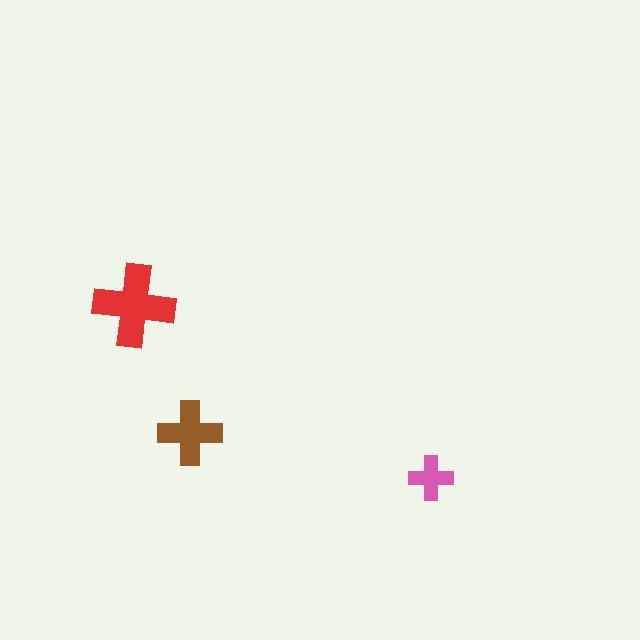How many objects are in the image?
There are 3 objects in the image.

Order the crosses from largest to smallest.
the red one, the brown one, the pink one.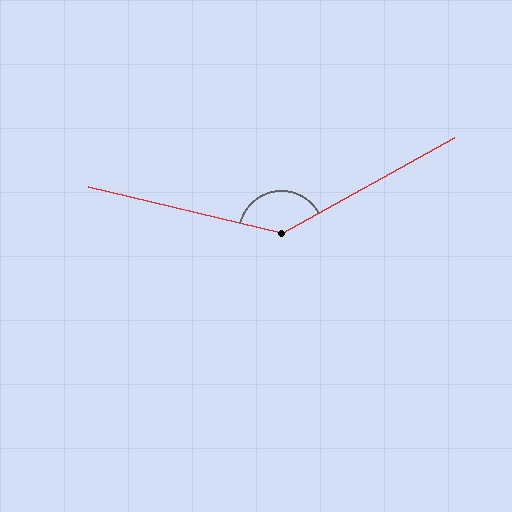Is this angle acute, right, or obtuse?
It is obtuse.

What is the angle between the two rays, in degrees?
Approximately 138 degrees.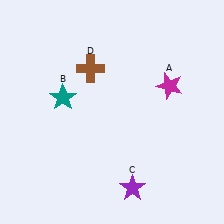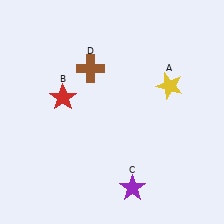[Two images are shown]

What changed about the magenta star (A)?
In Image 1, A is magenta. In Image 2, it changed to yellow.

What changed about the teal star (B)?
In Image 1, B is teal. In Image 2, it changed to red.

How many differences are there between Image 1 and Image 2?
There are 2 differences between the two images.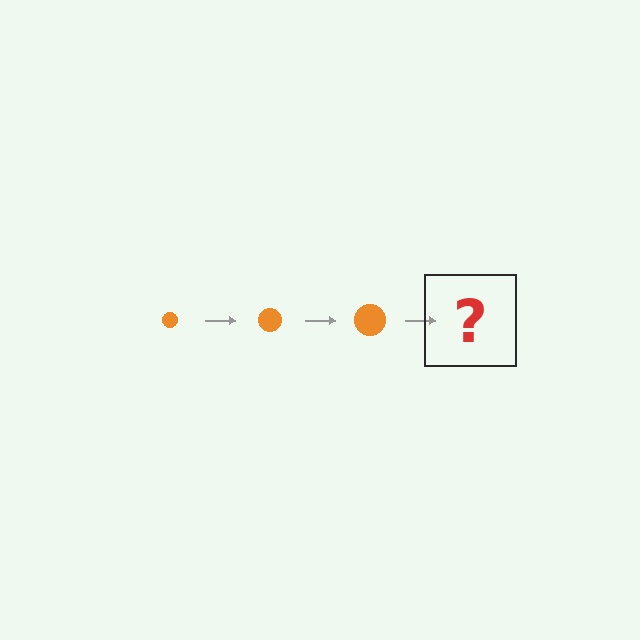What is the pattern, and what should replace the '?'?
The pattern is that the circle gets progressively larger each step. The '?' should be an orange circle, larger than the previous one.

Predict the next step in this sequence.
The next step is an orange circle, larger than the previous one.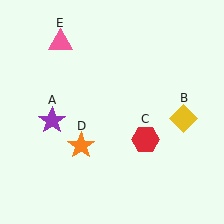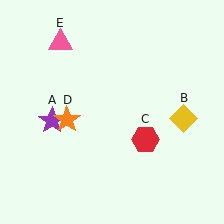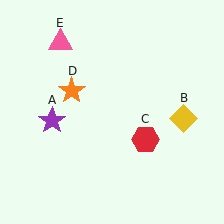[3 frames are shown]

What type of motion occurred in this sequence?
The orange star (object D) rotated clockwise around the center of the scene.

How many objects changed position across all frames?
1 object changed position: orange star (object D).